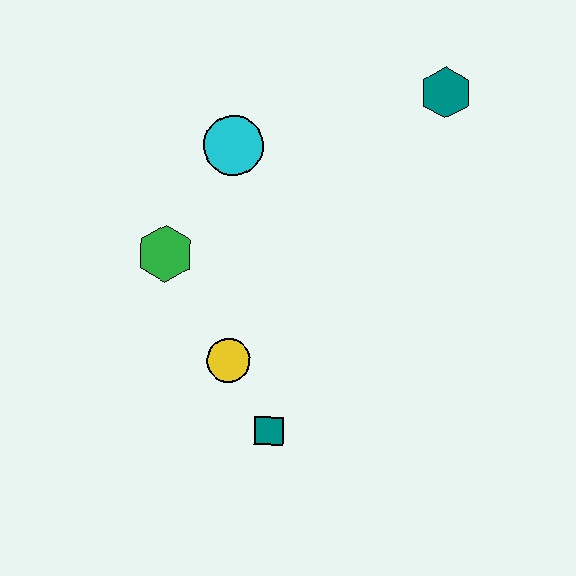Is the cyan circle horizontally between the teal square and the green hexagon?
Yes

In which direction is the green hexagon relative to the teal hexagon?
The green hexagon is to the left of the teal hexagon.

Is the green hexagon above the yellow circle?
Yes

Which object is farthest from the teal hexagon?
The teal square is farthest from the teal hexagon.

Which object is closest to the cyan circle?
The green hexagon is closest to the cyan circle.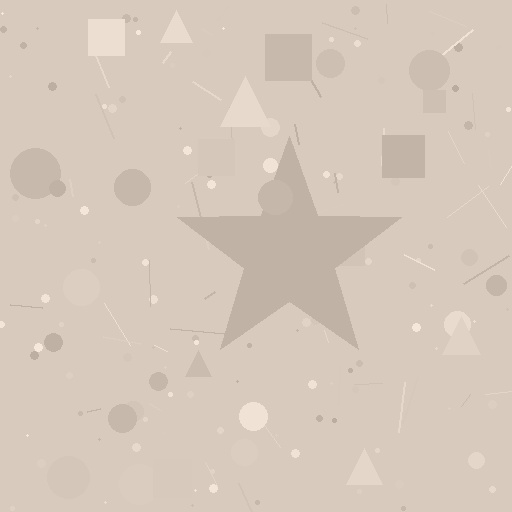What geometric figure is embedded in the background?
A star is embedded in the background.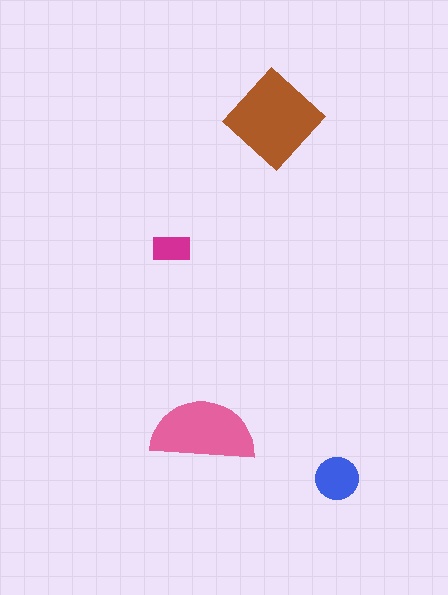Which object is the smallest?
The magenta rectangle.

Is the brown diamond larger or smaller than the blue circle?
Larger.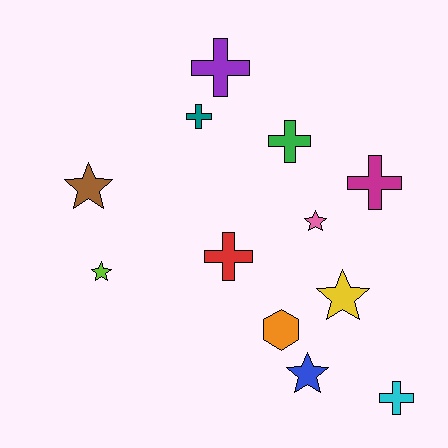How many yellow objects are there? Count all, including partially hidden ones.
There is 1 yellow object.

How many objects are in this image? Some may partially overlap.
There are 12 objects.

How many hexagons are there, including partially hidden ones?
There is 1 hexagon.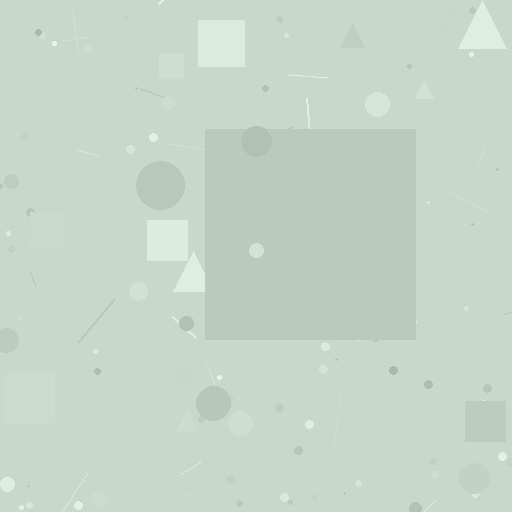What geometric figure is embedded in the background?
A square is embedded in the background.